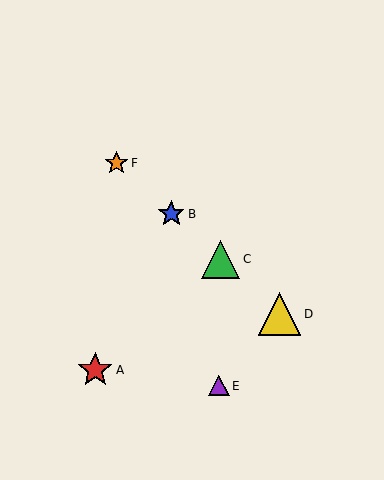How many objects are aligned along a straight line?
4 objects (B, C, D, F) are aligned along a straight line.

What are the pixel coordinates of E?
Object E is at (219, 386).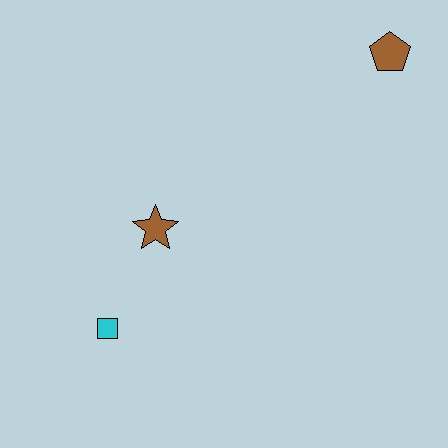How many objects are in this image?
There are 3 objects.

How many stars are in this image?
There is 1 star.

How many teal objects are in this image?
There are no teal objects.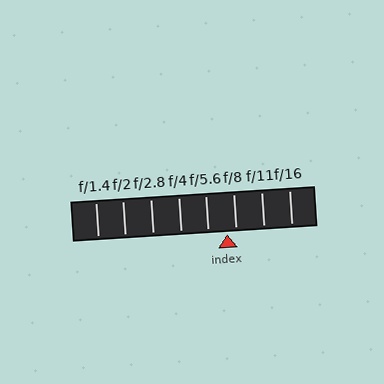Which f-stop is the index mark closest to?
The index mark is closest to f/8.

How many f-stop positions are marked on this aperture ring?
There are 8 f-stop positions marked.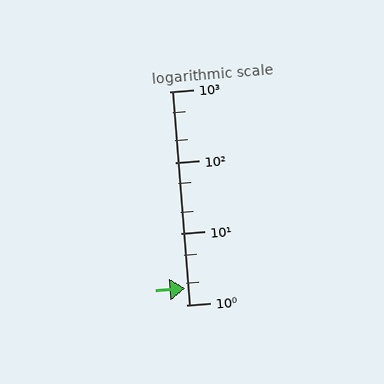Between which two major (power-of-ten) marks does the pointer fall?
The pointer is between 1 and 10.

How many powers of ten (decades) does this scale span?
The scale spans 3 decades, from 1 to 1000.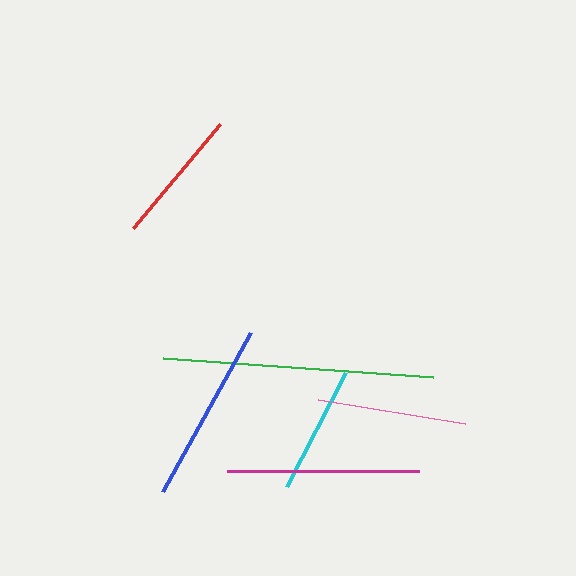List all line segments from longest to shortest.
From longest to shortest: green, magenta, blue, pink, red, cyan.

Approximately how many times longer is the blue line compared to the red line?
The blue line is approximately 1.3 times the length of the red line.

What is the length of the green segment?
The green segment is approximately 271 pixels long.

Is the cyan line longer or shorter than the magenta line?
The magenta line is longer than the cyan line.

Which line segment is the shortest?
The cyan line is the shortest at approximately 127 pixels.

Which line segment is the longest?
The green line is the longest at approximately 271 pixels.